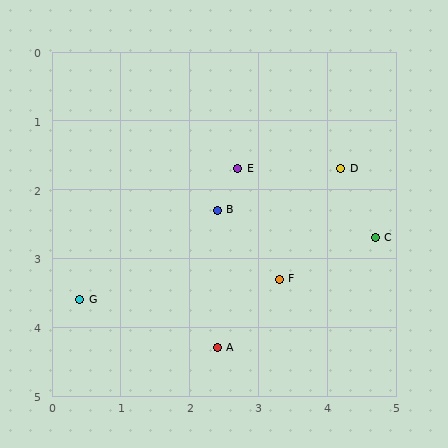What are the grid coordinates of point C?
Point C is at approximately (4.7, 2.7).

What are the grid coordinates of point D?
Point D is at approximately (4.2, 1.7).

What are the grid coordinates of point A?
Point A is at approximately (2.4, 4.3).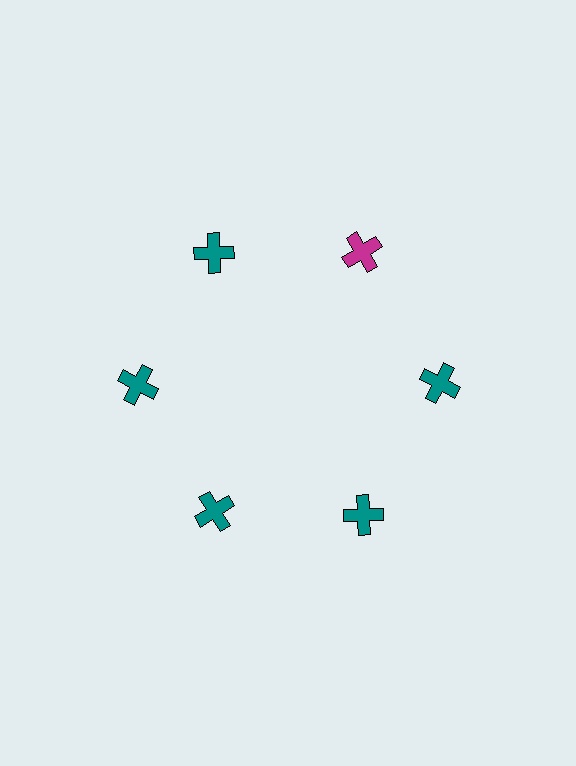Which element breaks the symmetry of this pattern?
The magenta cross at roughly the 1 o'clock position breaks the symmetry. All other shapes are teal crosses.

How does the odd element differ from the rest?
It has a different color: magenta instead of teal.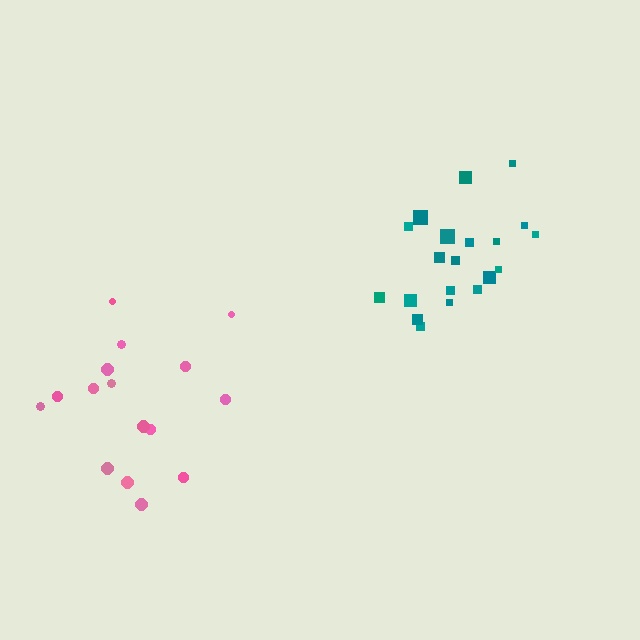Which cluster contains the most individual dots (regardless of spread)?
Teal (20).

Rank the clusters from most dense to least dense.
teal, pink.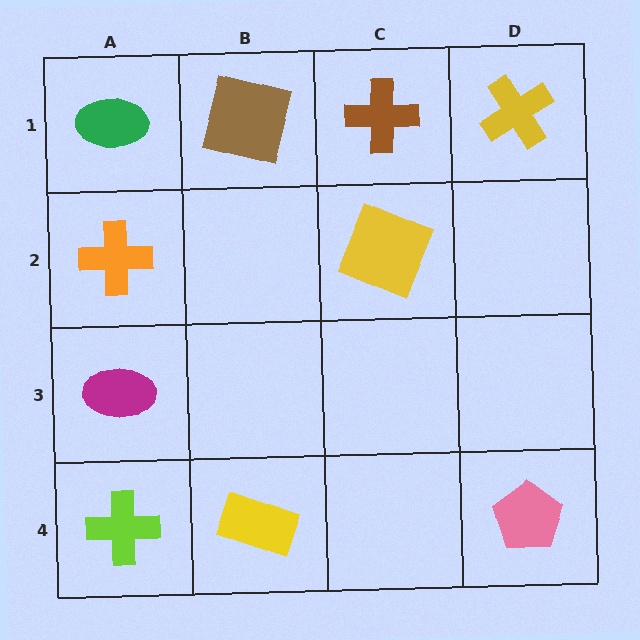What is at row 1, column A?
A green ellipse.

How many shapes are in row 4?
3 shapes.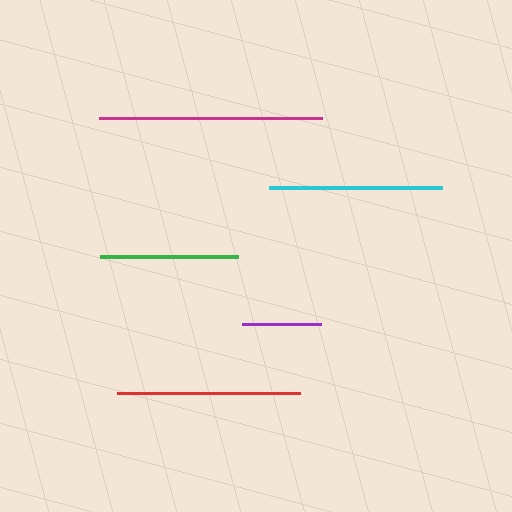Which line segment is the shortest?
The purple line is the shortest at approximately 79 pixels.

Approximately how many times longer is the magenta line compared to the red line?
The magenta line is approximately 1.2 times the length of the red line.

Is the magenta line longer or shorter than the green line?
The magenta line is longer than the green line.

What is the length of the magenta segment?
The magenta segment is approximately 223 pixels long.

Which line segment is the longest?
The magenta line is the longest at approximately 223 pixels.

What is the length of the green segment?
The green segment is approximately 138 pixels long.